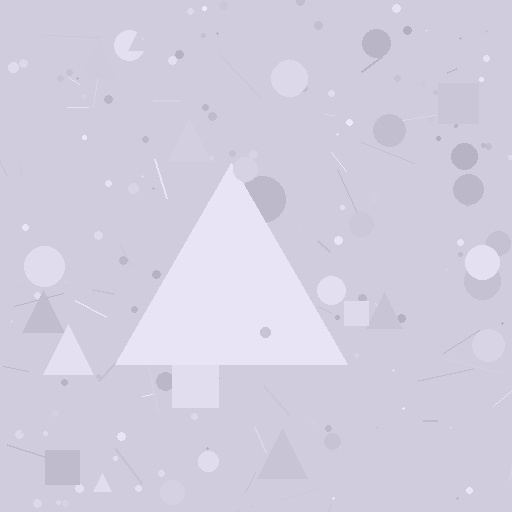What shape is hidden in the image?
A triangle is hidden in the image.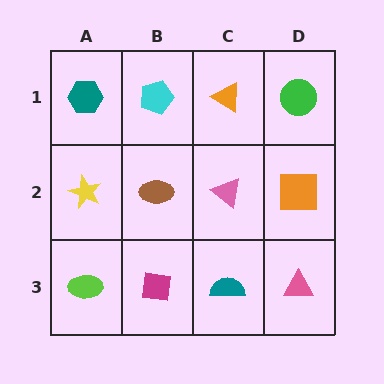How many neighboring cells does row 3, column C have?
3.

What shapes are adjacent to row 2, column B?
A cyan pentagon (row 1, column B), a magenta square (row 3, column B), a yellow star (row 2, column A), a pink triangle (row 2, column C).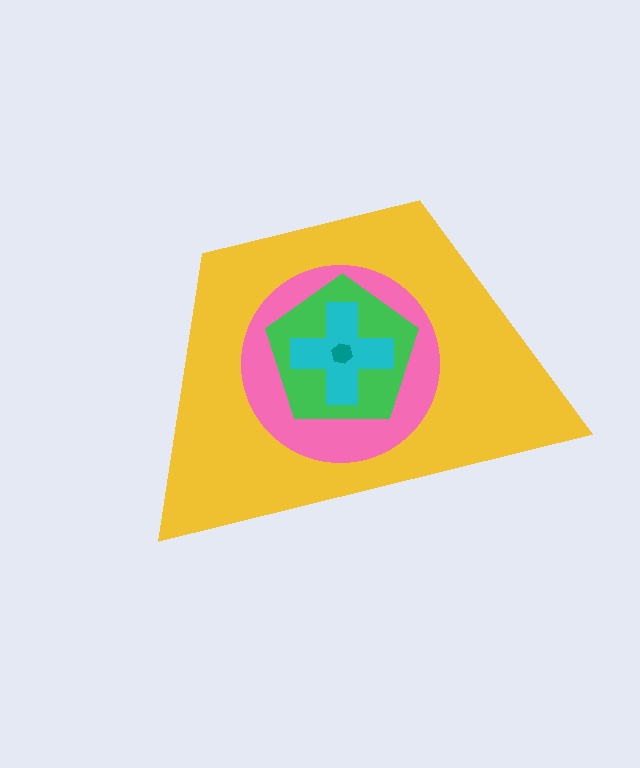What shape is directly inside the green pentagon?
The cyan cross.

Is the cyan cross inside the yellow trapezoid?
Yes.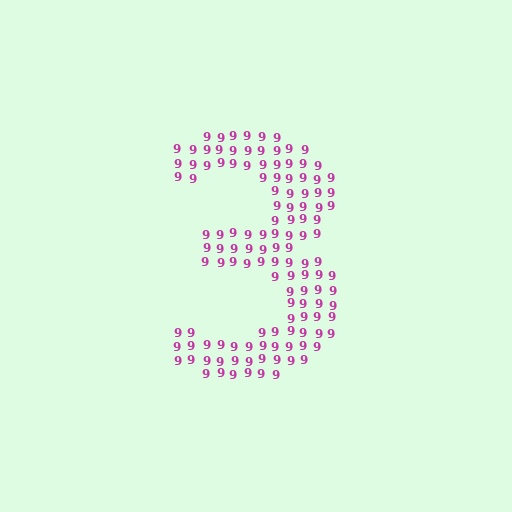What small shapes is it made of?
It is made of small digit 9's.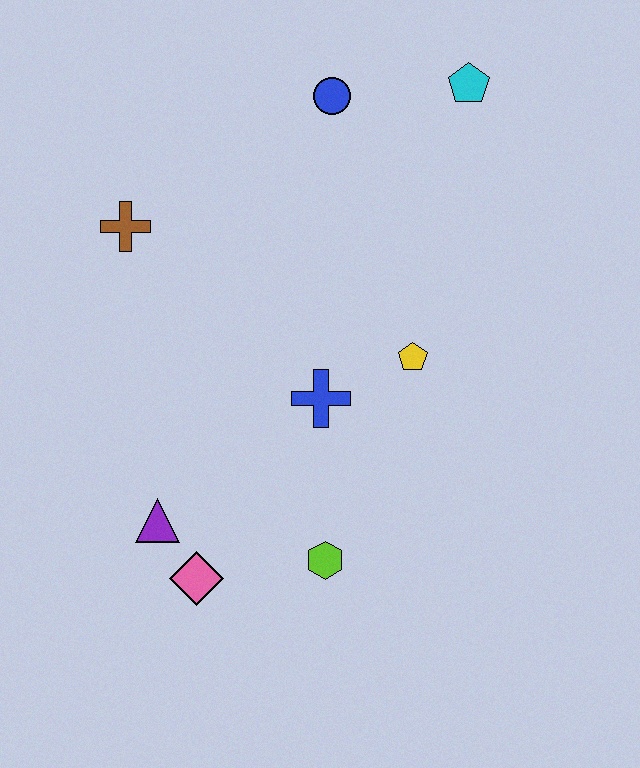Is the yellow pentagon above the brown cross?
No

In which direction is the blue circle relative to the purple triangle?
The blue circle is above the purple triangle.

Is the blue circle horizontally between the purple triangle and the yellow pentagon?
Yes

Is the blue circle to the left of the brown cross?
No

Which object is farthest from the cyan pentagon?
The pink diamond is farthest from the cyan pentagon.